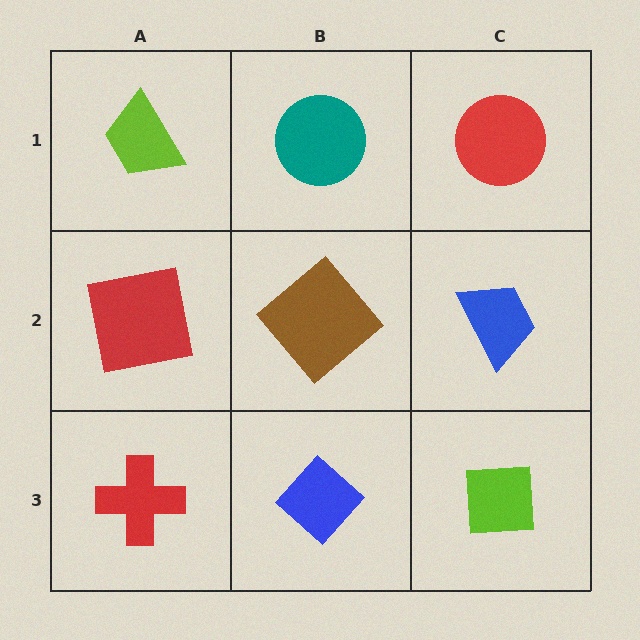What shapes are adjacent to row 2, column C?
A red circle (row 1, column C), a lime square (row 3, column C), a brown diamond (row 2, column B).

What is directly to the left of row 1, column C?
A teal circle.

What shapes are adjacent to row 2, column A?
A lime trapezoid (row 1, column A), a red cross (row 3, column A), a brown diamond (row 2, column B).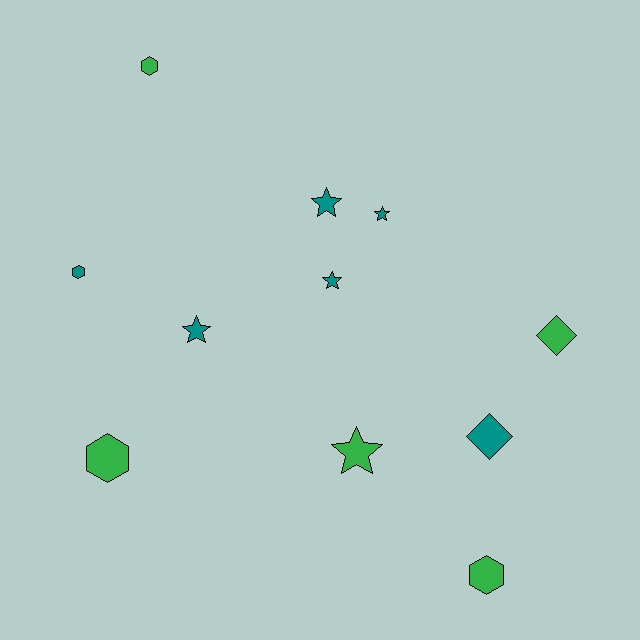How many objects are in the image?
There are 11 objects.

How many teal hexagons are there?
There is 1 teal hexagon.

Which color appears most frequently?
Teal, with 6 objects.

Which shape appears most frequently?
Star, with 5 objects.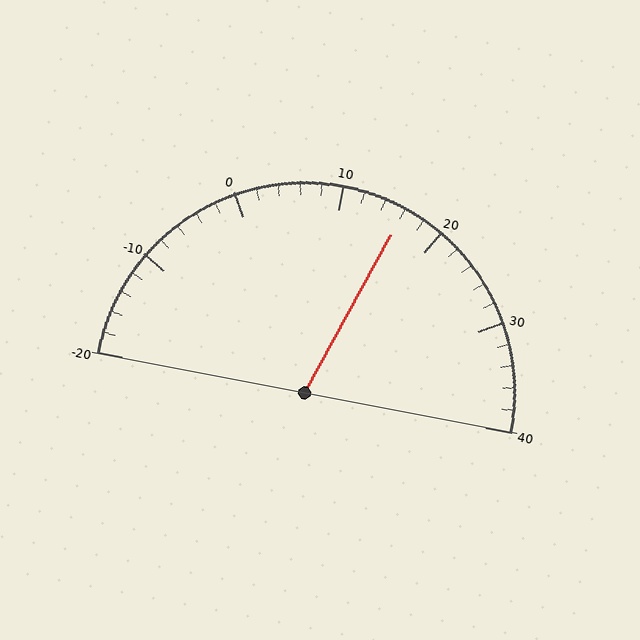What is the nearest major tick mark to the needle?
The nearest major tick mark is 20.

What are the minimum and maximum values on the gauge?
The gauge ranges from -20 to 40.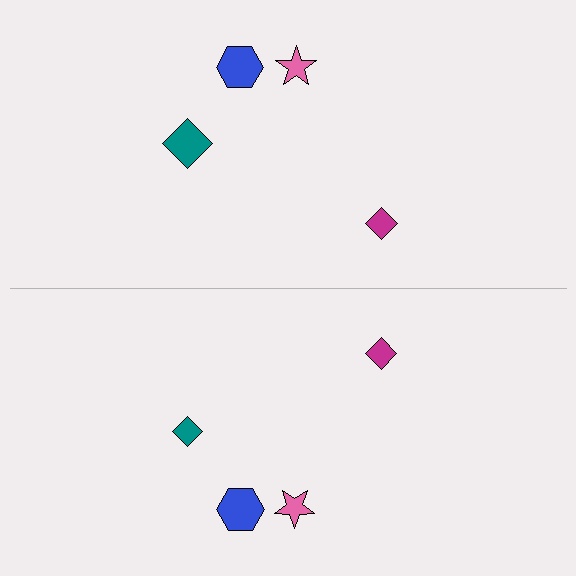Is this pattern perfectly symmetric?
No, the pattern is not perfectly symmetric. The teal diamond on the bottom side has a different size than its mirror counterpart.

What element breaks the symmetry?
The teal diamond on the bottom side has a different size than its mirror counterpart.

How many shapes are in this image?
There are 8 shapes in this image.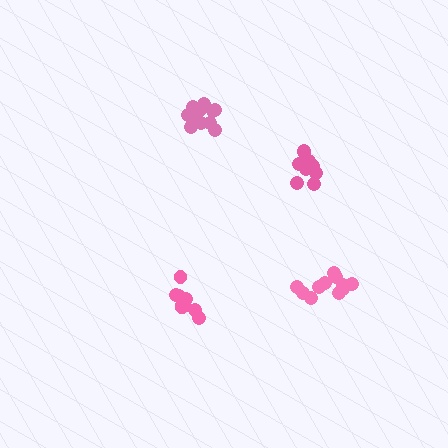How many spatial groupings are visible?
There are 4 spatial groupings.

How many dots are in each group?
Group 1: 11 dots, Group 2: 11 dots, Group 3: 9 dots, Group 4: 11 dots (42 total).